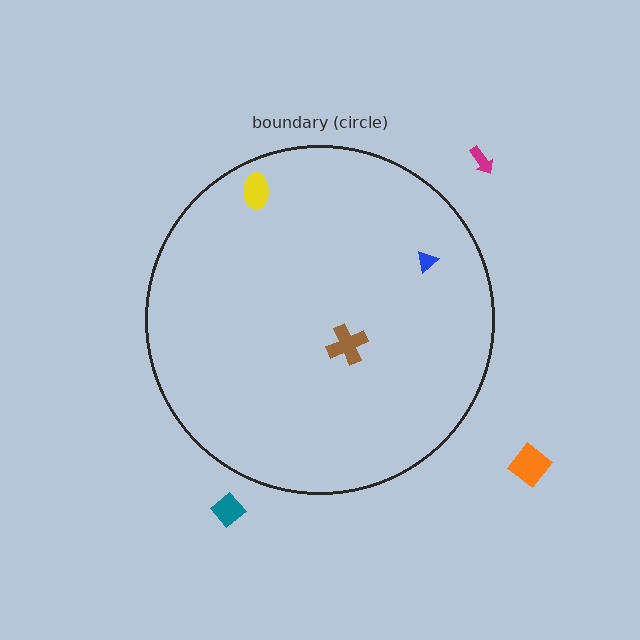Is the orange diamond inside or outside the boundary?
Outside.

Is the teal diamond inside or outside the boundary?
Outside.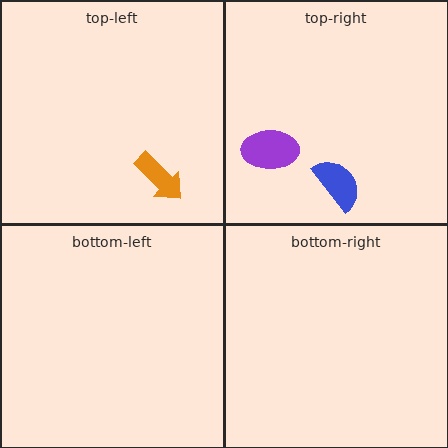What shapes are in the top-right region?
The purple ellipse, the blue semicircle.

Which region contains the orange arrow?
The top-left region.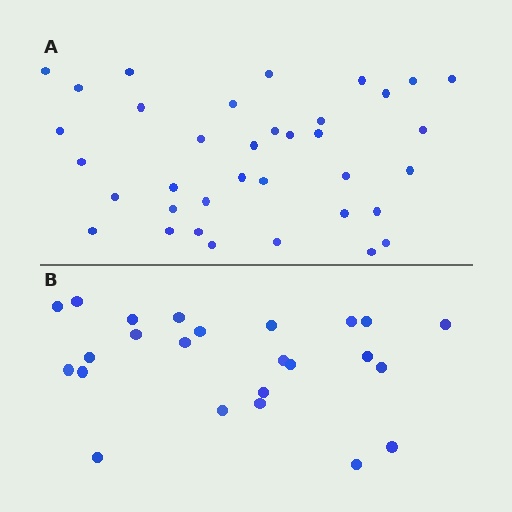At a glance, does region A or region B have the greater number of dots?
Region A (the top region) has more dots.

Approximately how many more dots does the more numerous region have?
Region A has roughly 12 or so more dots than region B.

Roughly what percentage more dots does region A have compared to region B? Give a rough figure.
About 50% more.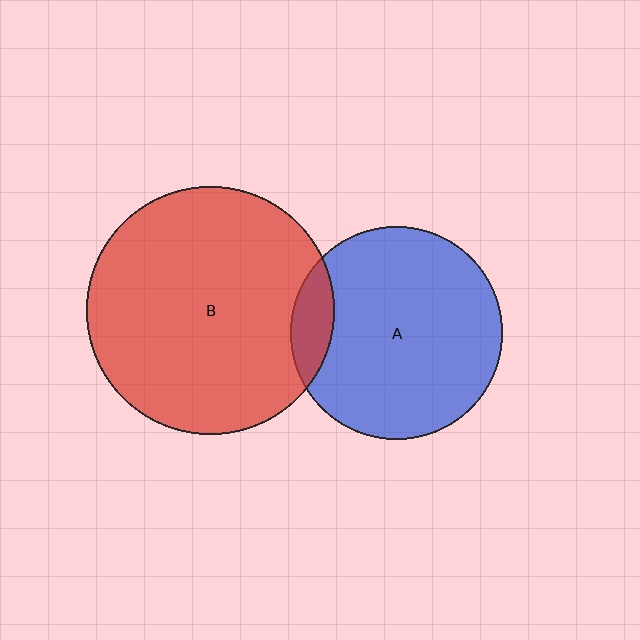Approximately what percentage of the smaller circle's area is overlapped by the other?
Approximately 10%.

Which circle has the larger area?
Circle B (red).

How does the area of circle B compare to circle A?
Approximately 1.4 times.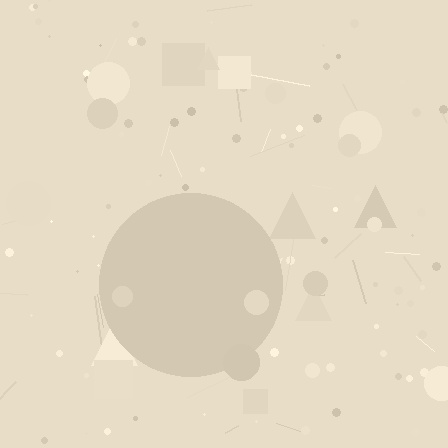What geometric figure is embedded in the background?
A circle is embedded in the background.